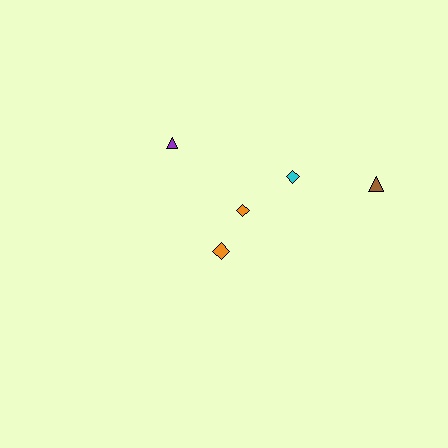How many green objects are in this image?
There are no green objects.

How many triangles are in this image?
There are 2 triangles.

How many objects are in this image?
There are 5 objects.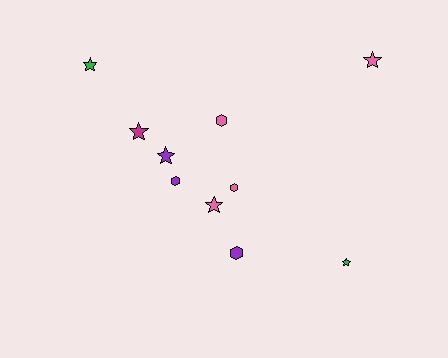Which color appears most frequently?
Pink, with 4 objects.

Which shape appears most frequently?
Star, with 6 objects.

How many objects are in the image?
There are 10 objects.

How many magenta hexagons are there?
There are no magenta hexagons.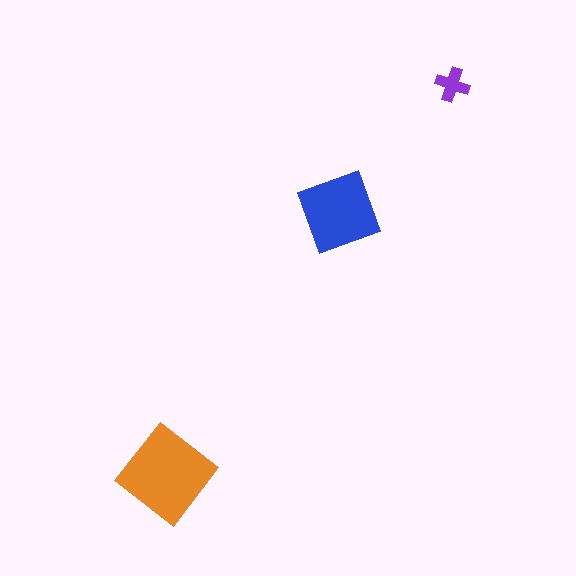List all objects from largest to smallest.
The orange diamond, the blue diamond, the purple cross.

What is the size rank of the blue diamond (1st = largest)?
2nd.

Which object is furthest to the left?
The orange diamond is leftmost.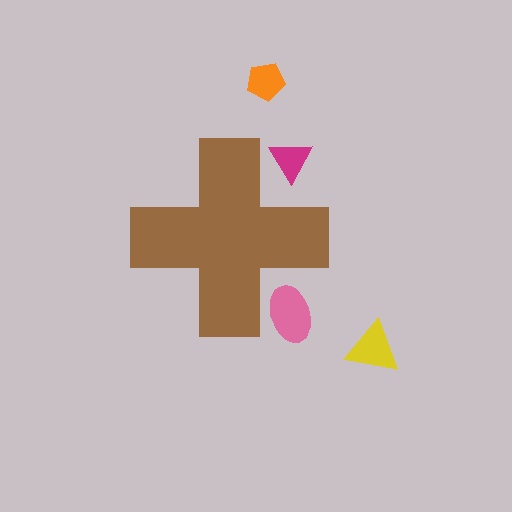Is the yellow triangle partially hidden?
No, the yellow triangle is fully visible.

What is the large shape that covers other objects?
A brown cross.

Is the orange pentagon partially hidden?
No, the orange pentagon is fully visible.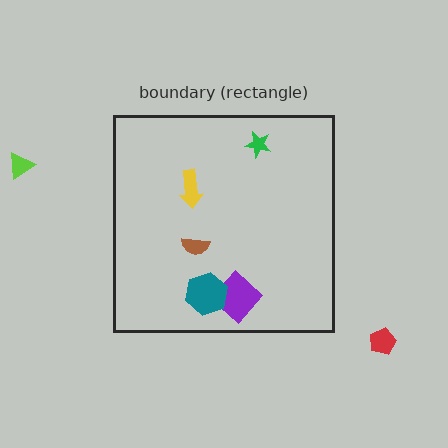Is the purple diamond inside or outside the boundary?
Inside.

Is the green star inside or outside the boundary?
Inside.